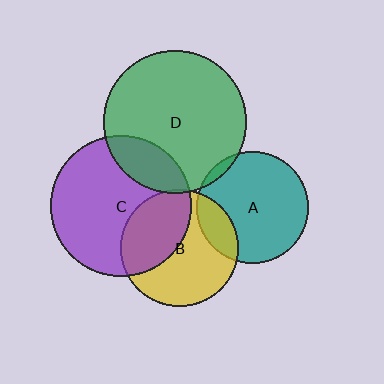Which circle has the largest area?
Circle D (green).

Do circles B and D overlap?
Yes.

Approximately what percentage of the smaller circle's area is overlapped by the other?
Approximately 5%.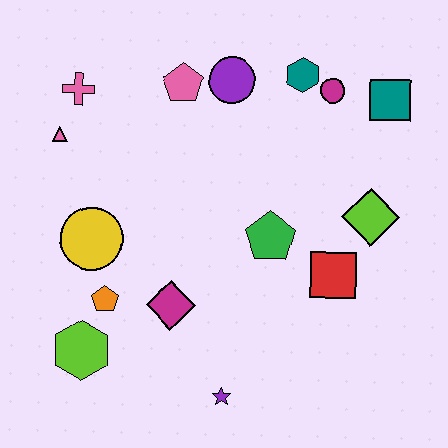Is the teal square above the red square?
Yes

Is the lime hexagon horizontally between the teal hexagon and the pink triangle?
Yes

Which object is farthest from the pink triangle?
The teal square is farthest from the pink triangle.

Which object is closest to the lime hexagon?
The orange pentagon is closest to the lime hexagon.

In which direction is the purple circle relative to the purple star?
The purple circle is above the purple star.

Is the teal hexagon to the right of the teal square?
No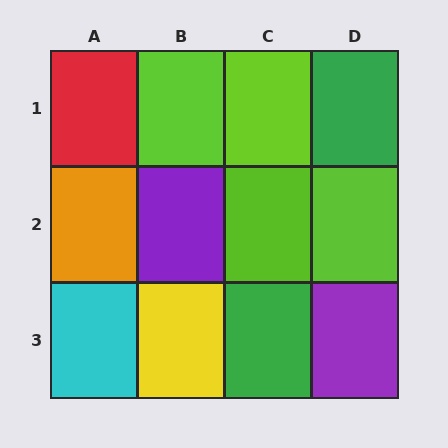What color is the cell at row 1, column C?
Lime.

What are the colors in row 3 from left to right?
Cyan, yellow, green, purple.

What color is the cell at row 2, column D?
Lime.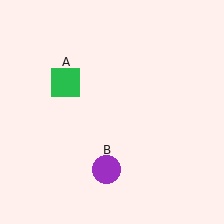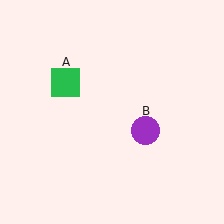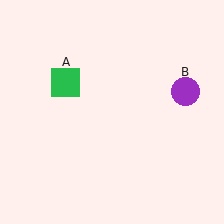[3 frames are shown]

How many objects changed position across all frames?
1 object changed position: purple circle (object B).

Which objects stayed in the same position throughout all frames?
Green square (object A) remained stationary.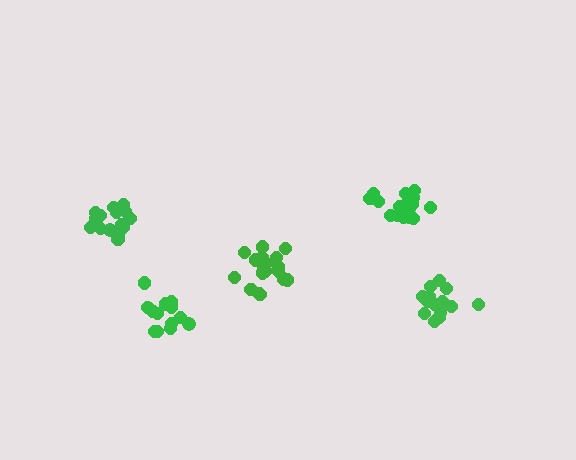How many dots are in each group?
Group 1: 19 dots, Group 2: 15 dots, Group 3: 15 dots, Group 4: 19 dots, Group 5: 17 dots (85 total).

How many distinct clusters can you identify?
There are 5 distinct clusters.